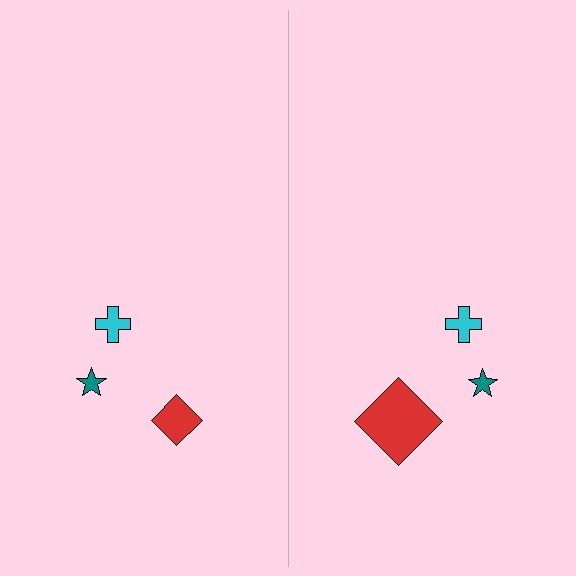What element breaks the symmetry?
The red diamond on the right side has a different size than its mirror counterpart.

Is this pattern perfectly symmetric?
No, the pattern is not perfectly symmetric. The red diamond on the right side has a different size than its mirror counterpart.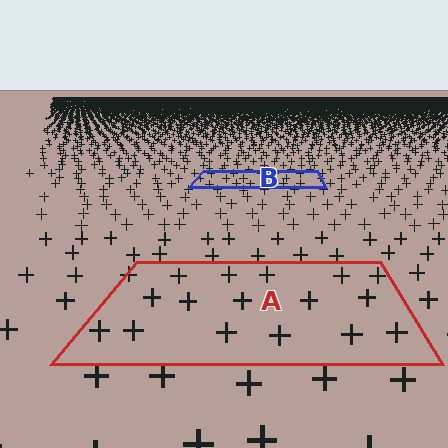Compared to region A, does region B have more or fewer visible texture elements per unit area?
Region B has more texture elements per unit area — they are packed more densely because it is farther away.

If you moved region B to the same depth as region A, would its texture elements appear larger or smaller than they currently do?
They would appear larger. At a closer depth, the same texture elements are projected at a bigger on-screen size.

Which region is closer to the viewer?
Region A is closer. The texture elements there are larger and more spread out.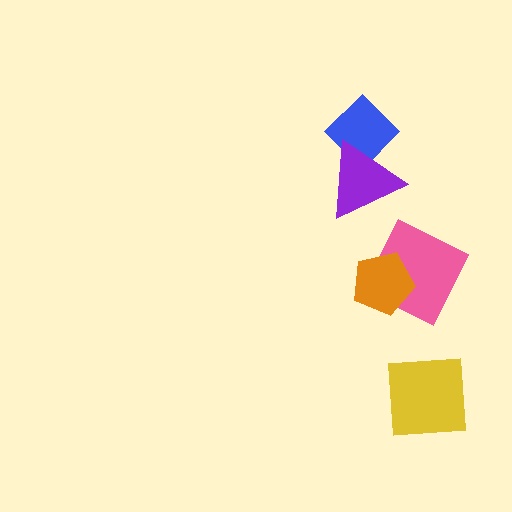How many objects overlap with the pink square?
1 object overlaps with the pink square.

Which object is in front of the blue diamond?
The purple triangle is in front of the blue diamond.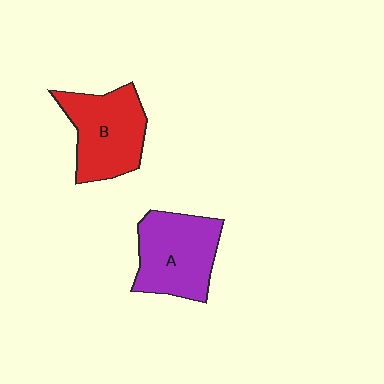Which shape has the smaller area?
Shape B (red).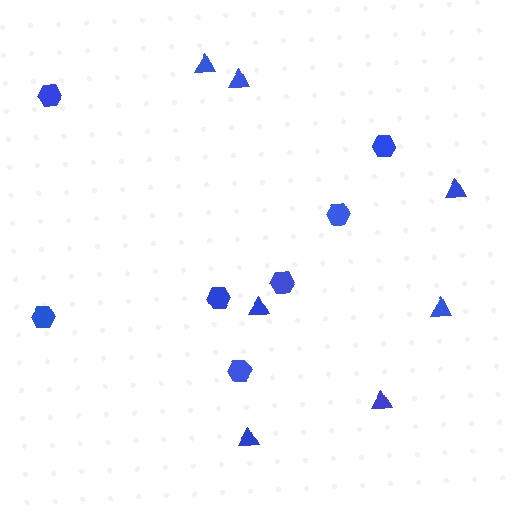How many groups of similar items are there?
There are 2 groups: one group of hexagons (7) and one group of triangles (7).